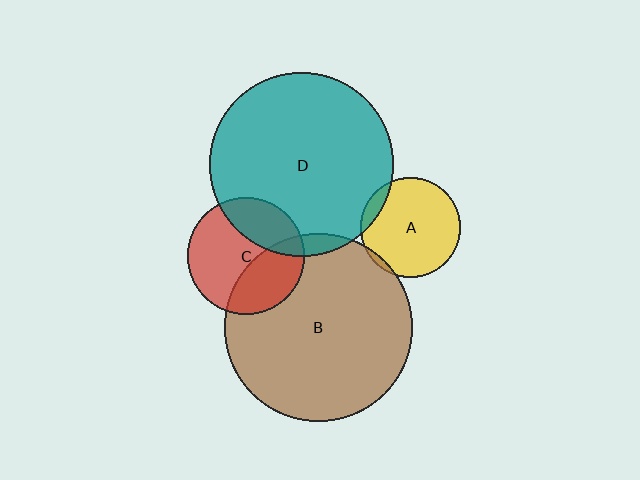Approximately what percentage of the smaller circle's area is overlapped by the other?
Approximately 5%.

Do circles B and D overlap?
Yes.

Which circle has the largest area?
Circle B (brown).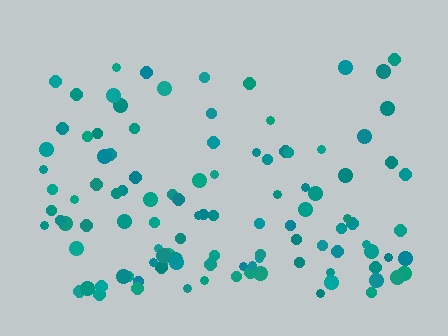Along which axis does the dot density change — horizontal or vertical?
Vertical.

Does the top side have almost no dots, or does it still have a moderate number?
Still a moderate number, just noticeably fewer than the bottom.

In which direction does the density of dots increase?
From top to bottom, with the bottom side densest.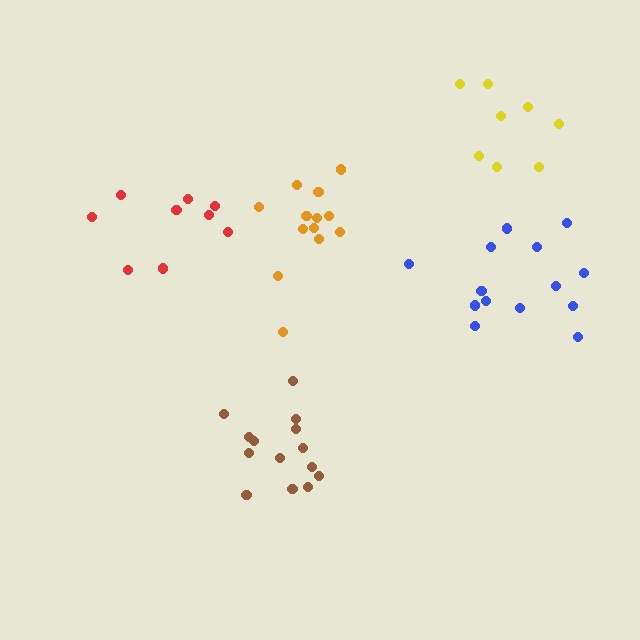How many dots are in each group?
Group 1: 9 dots, Group 2: 13 dots, Group 3: 14 dots, Group 4: 8 dots, Group 5: 14 dots (58 total).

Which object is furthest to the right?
The blue cluster is rightmost.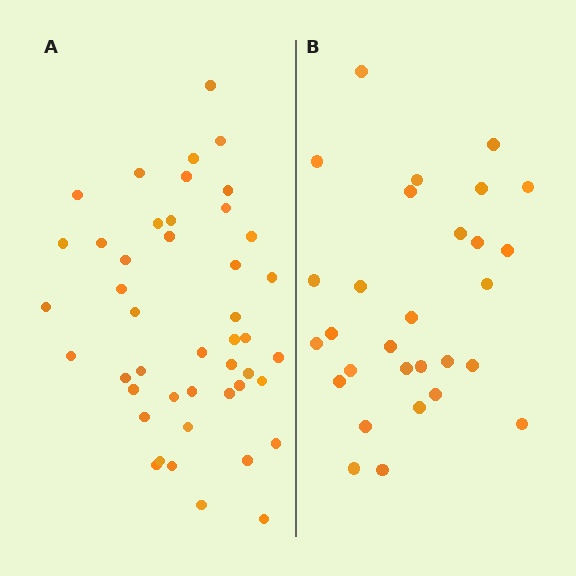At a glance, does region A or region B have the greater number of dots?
Region A (the left region) has more dots.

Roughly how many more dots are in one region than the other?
Region A has approximately 15 more dots than region B.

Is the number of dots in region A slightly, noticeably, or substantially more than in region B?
Region A has substantially more. The ratio is roughly 1.6 to 1.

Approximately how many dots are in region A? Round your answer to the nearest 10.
About 40 dots. (The exact count is 45, which rounds to 40.)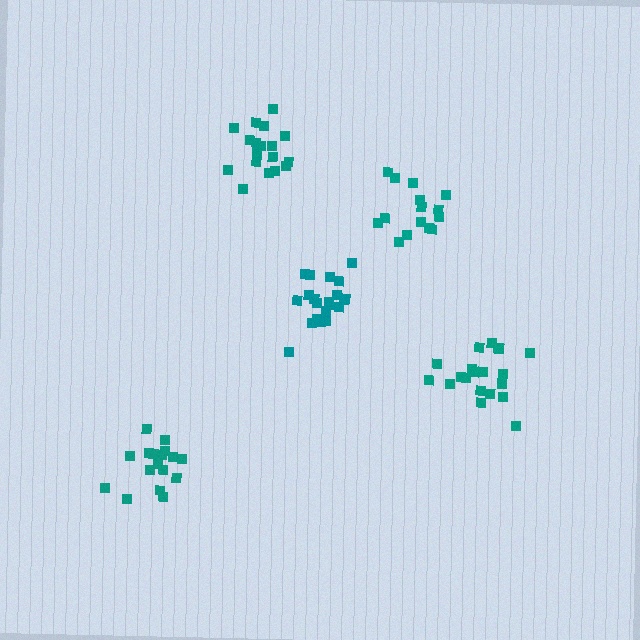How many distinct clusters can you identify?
There are 5 distinct clusters.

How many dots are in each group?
Group 1: 21 dots, Group 2: 15 dots, Group 3: 17 dots, Group 4: 20 dots, Group 5: 18 dots (91 total).